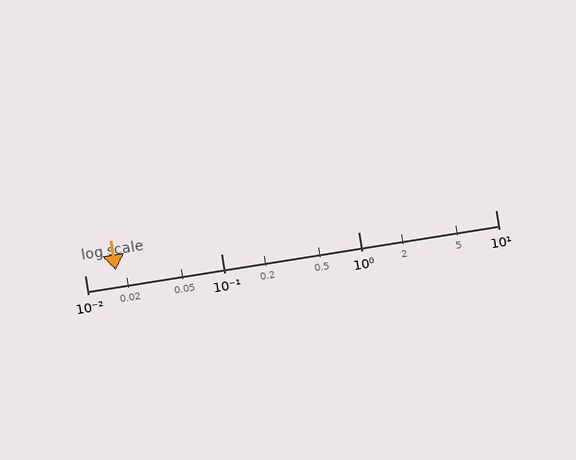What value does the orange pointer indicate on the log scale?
The pointer indicates approximately 0.017.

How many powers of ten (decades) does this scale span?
The scale spans 3 decades, from 0.01 to 10.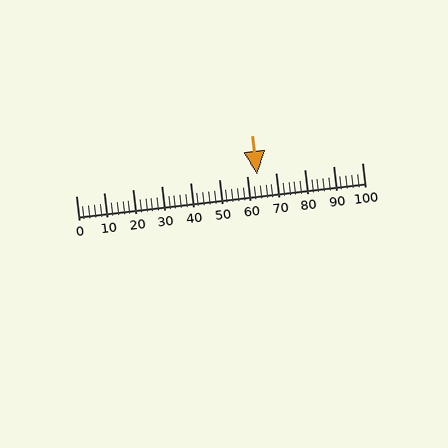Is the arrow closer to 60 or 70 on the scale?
The arrow is closer to 60.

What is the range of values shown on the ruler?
The ruler shows values from 0 to 100.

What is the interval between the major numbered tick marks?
The major tick marks are spaced 10 units apart.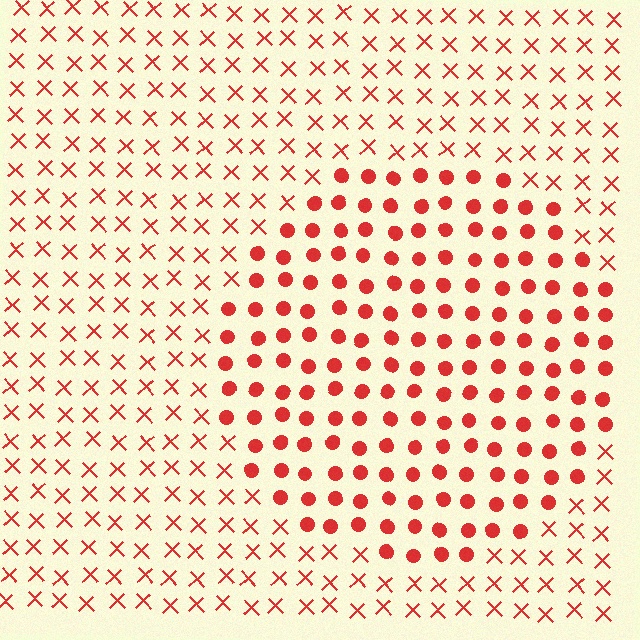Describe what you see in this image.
The image is filled with small red elements arranged in a uniform grid. A circle-shaped region contains circles, while the surrounding area contains X marks. The boundary is defined purely by the change in element shape.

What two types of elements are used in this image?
The image uses circles inside the circle region and X marks outside it.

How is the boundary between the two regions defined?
The boundary is defined by a change in element shape: circles inside vs. X marks outside. All elements share the same color and spacing.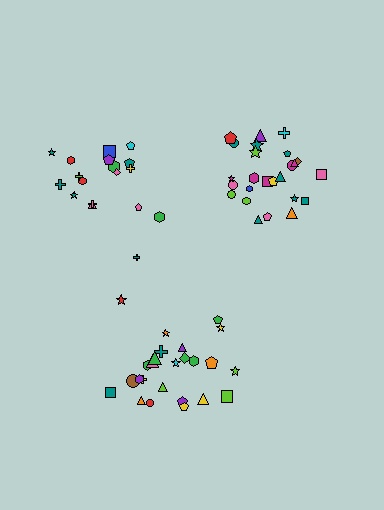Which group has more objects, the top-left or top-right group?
The top-right group.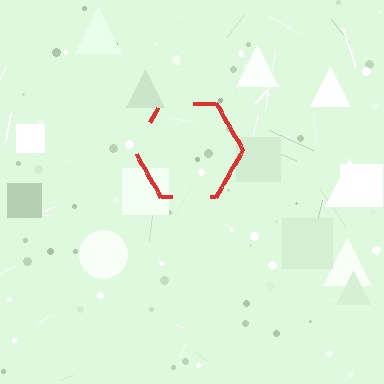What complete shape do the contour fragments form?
The contour fragments form a hexagon.